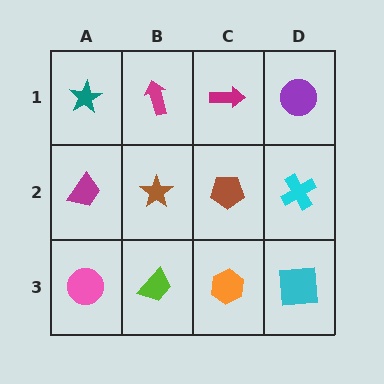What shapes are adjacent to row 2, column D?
A purple circle (row 1, column D), a cyan square (row 3, column D), a brown pentagon (row 2, column C).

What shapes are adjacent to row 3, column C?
A brown pentagon (row 2, column C), a lime trapezoid (row 3, column B), a cyan square (row 3, column D).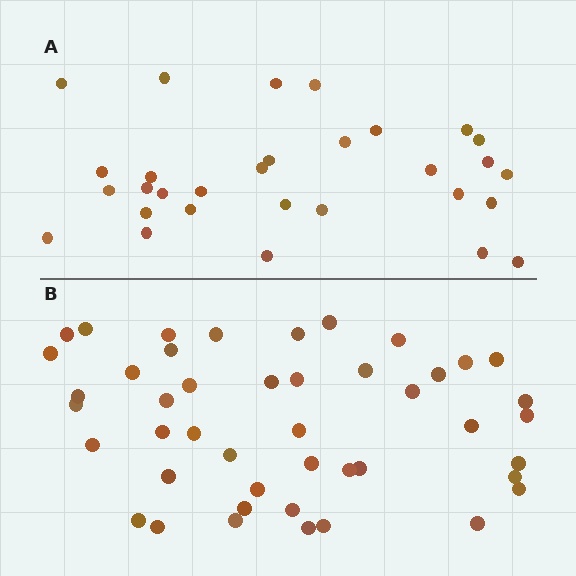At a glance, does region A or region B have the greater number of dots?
Region B (the bottom region) has more dots.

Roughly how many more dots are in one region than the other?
Region B has approximately 15 more dots than region A.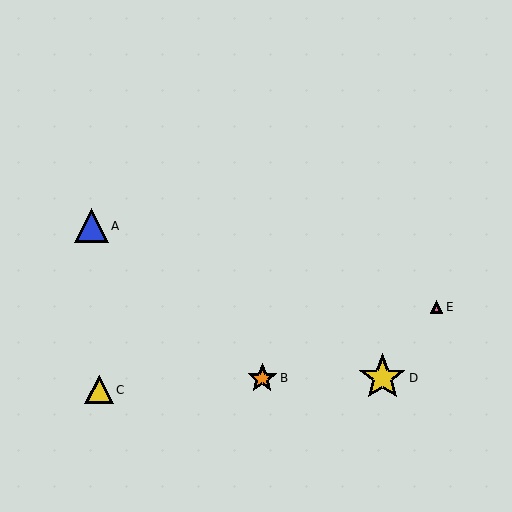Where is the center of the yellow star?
The center of the yellow star is at (382, 378).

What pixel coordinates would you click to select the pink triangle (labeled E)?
Click at (436, 307) to select the pink triangle E.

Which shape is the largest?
The yellow star (labeled D) is the largest.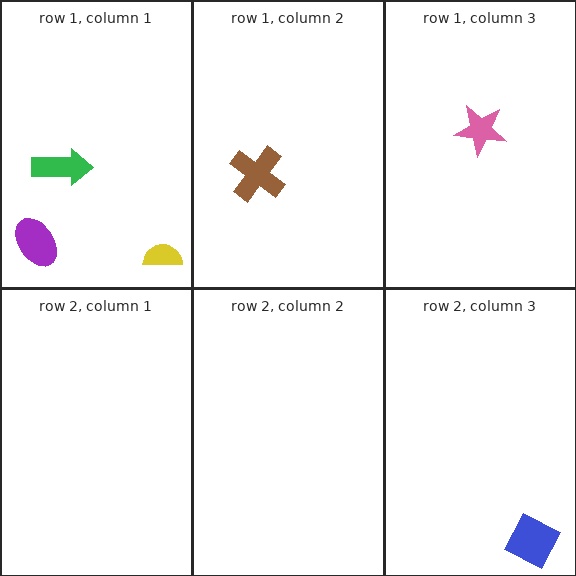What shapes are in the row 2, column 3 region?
The blue diamond.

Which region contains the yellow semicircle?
The row 1, column 1 region.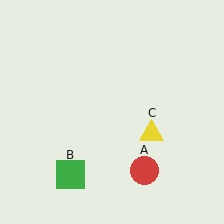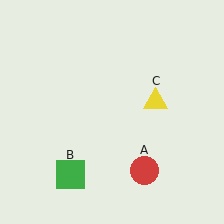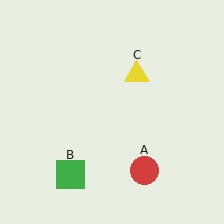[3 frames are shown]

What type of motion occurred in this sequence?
The yellow triangle (object C) rotated counterclockwise around the center of the scene.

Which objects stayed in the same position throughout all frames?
Red circle (object A) and green square (object B) remained stationary.